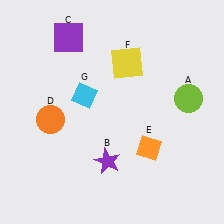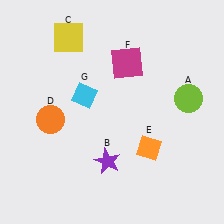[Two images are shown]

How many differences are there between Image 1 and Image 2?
There are 2 differences between the two images.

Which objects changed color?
C changed from purple to yellow. F changed from yellow to magenta.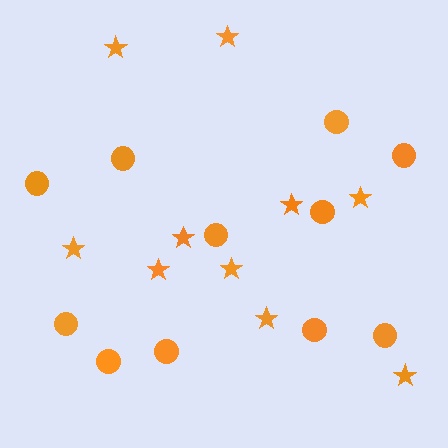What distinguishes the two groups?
There are 2 groups: one group of circles (11) and one group of stars (10).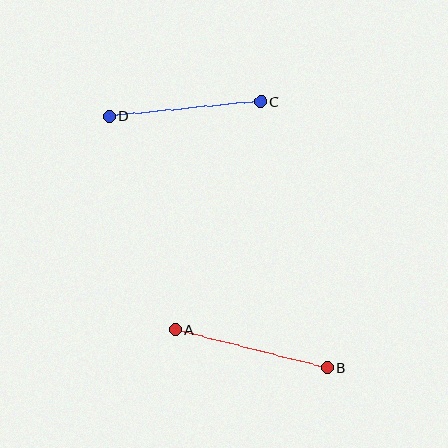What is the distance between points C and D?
The distance is approximately 152 pixels.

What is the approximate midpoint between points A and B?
The midpoint is at approximately (251, 349) pixels.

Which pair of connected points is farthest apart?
Points A and B are farthest apart.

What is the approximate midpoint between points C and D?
The midpoint is at approximately (185, 109) pixels.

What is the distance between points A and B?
The distance is approximately 157 pixels.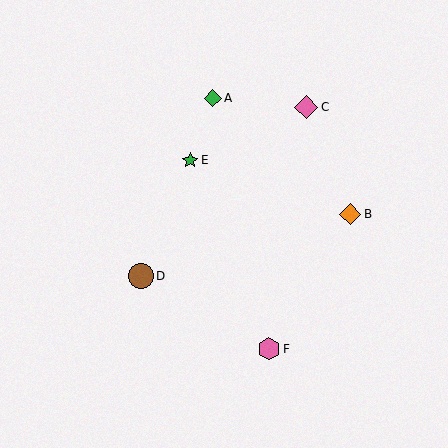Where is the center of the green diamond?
The center of the green diamond is at (213, 98).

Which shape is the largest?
The brown circle (labeled D) is the largest.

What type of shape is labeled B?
Shape B is an orange diamond.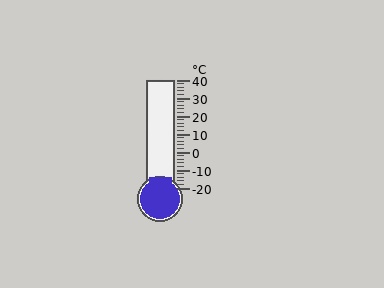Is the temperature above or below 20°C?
The temperature is below 20°C.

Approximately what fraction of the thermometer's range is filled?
The thermometer is filled to approximately 10% of its range.